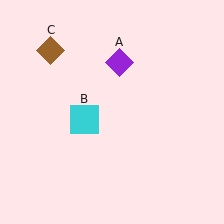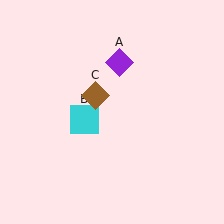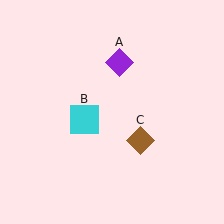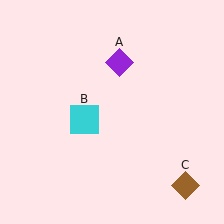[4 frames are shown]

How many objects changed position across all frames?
1 object changed position: brown diamond (object C).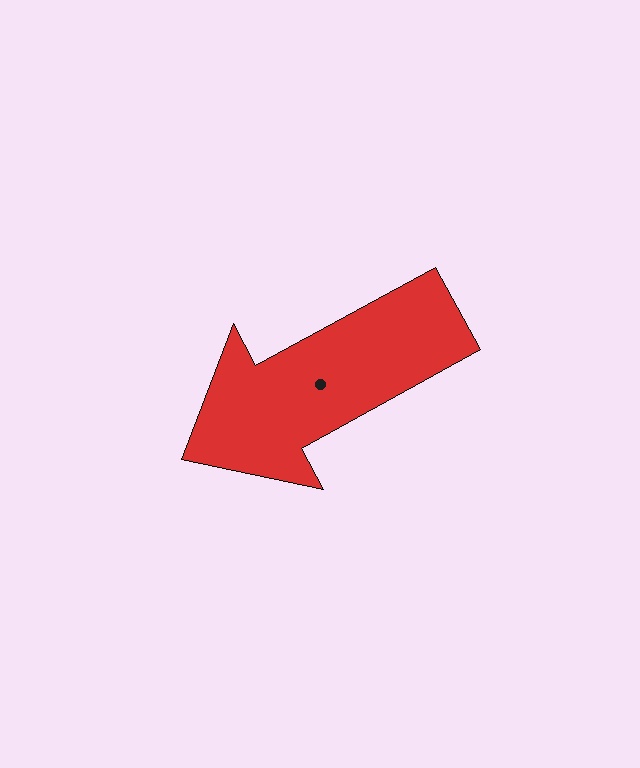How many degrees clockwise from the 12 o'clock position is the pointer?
Approximately 241 degrees.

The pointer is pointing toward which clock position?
Roughly 8 o'clock.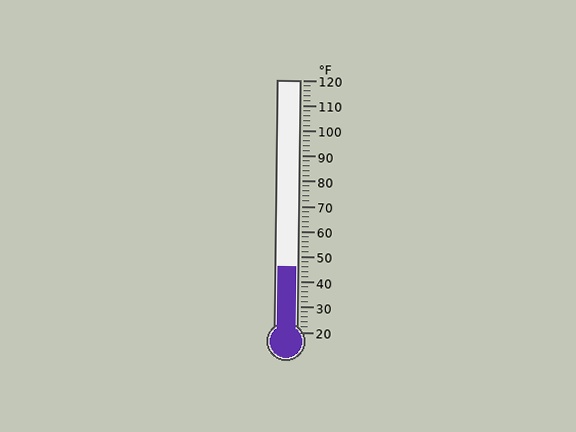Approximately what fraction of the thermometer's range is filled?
The thermometer is filled to approximately 25% of its range.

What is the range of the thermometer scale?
The thermometer scale ranges from 20°F to 120°F.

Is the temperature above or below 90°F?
The temperature is below 90°F.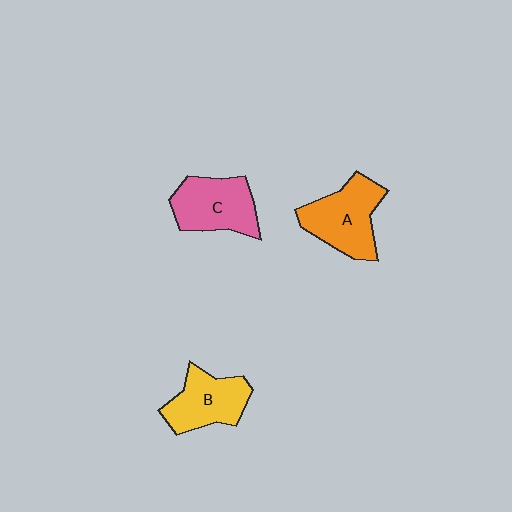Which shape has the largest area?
Shape A (orange).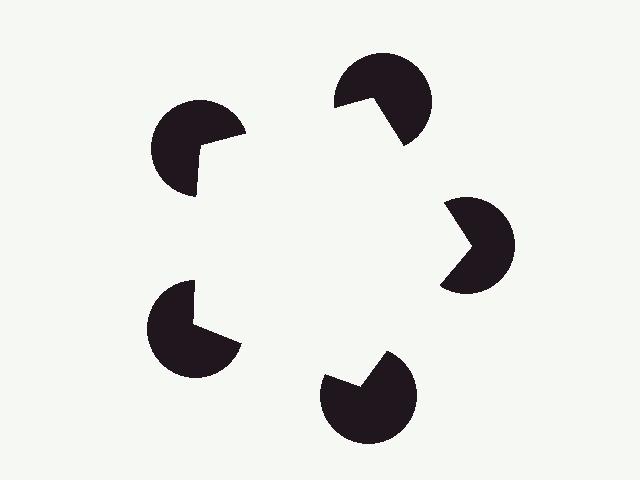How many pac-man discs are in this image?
There are 5 — one at each vertex of the illusory pentagon.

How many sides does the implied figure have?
5 sides.